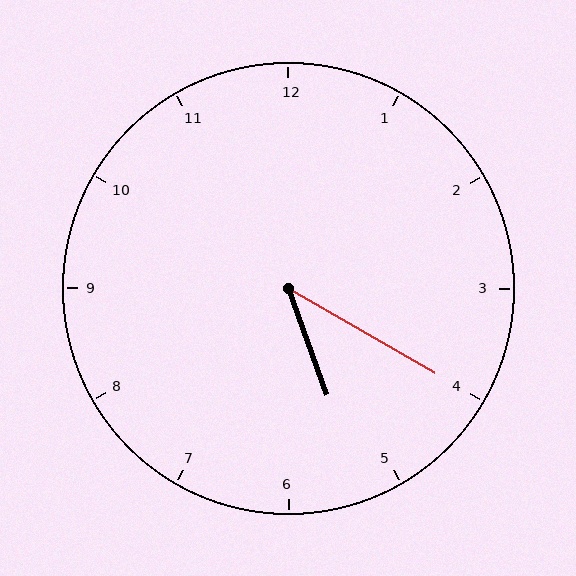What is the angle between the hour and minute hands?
Approximately 40 degrees.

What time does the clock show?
5:20.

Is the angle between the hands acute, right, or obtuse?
It is acute.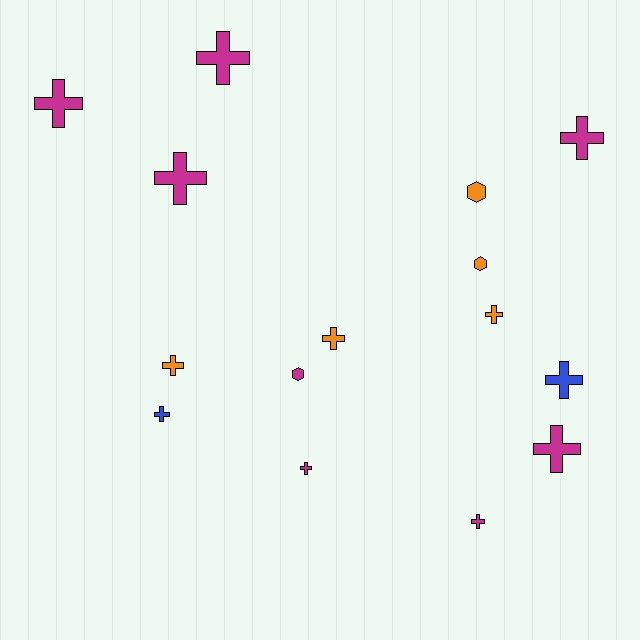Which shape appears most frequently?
Cross, with 12 objects.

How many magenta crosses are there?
There are 7 magenta crosses.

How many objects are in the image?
There are 15 objects.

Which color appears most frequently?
Magenta, with 8 objects.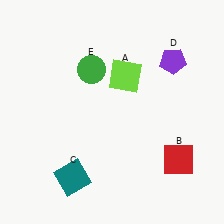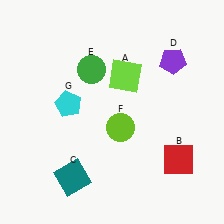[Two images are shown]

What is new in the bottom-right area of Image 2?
A lime circle (F) was added in the bottom-right area of Image 2.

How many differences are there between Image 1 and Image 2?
There are 2 differences between the two images.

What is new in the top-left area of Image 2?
A cyan pentagon (G) was added in the top-left area of Image 2.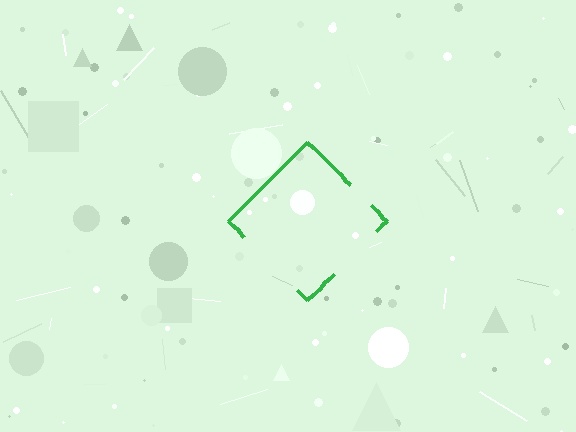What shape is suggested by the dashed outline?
The dashed outline suggests a diamond.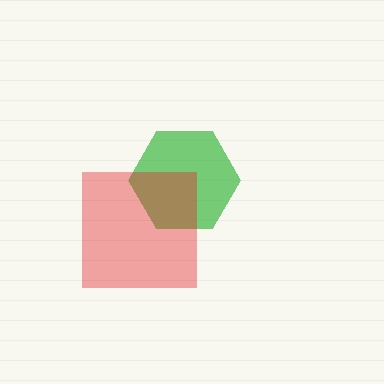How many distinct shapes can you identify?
There are 2 distinct shapes: a green hexagon, a red square.